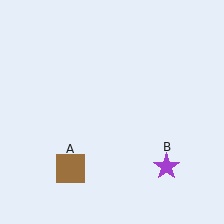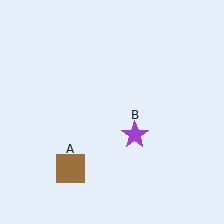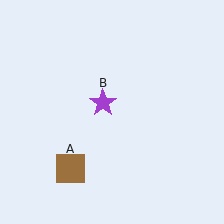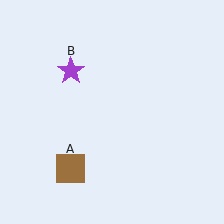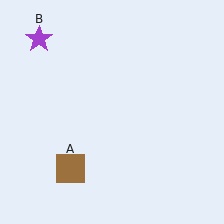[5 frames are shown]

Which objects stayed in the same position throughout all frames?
Brown square (object A) remained stationary.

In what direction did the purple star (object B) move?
The purple star (object B) moved up and to the left.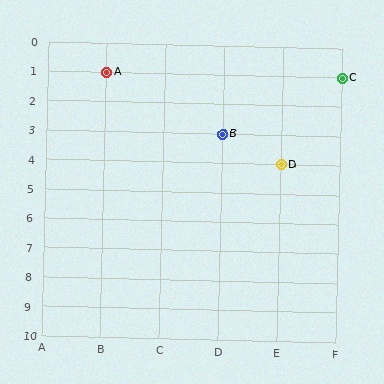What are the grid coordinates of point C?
Point C is at grid coordinates (F, 1).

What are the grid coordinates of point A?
Point A is at grid coordinates (B, 1).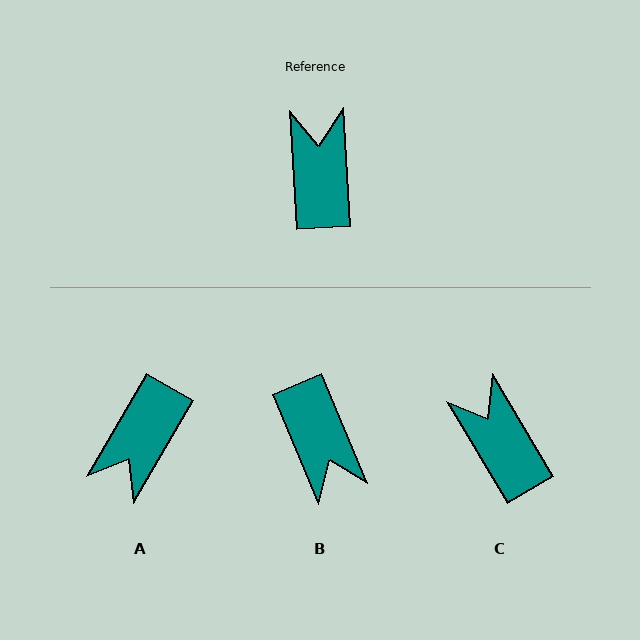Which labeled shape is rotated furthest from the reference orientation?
B, about 160 degrees away.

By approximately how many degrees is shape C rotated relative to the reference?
Approximately 27 degrees counter-clockwise.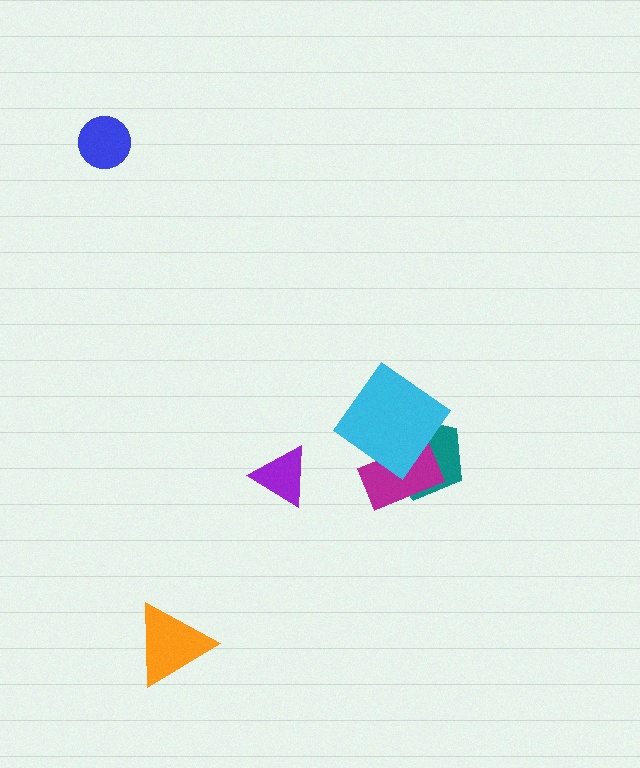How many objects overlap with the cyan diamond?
2 objects overlap with the cyan diamond.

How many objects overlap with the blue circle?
0 objects overlap with the blue circle.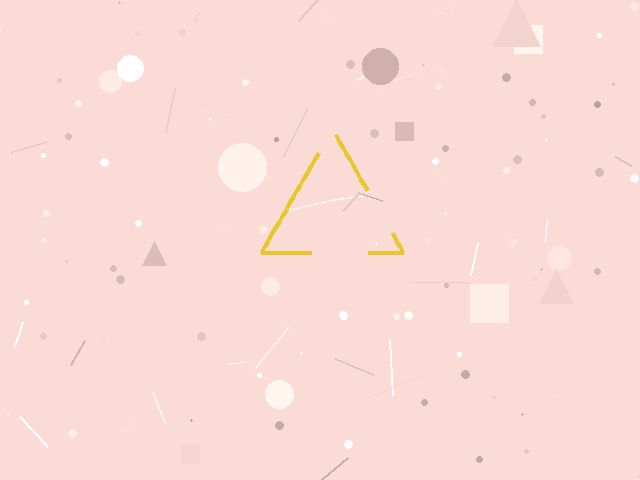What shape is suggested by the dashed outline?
The dashed outline suggests a triangle.